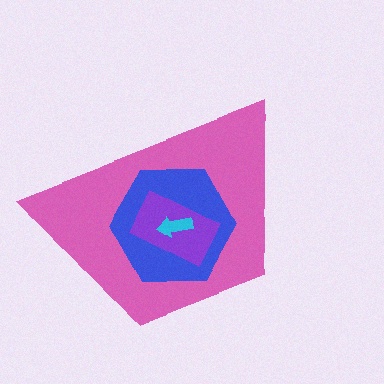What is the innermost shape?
The cyan arrow.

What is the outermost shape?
The pink trapezoid.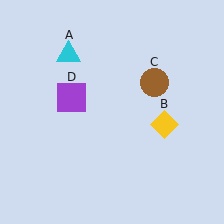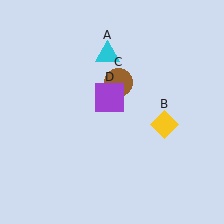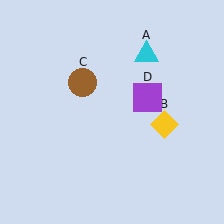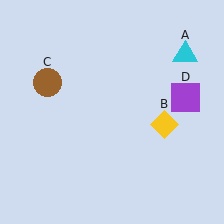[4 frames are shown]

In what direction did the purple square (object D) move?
The purple square (object D) moved right.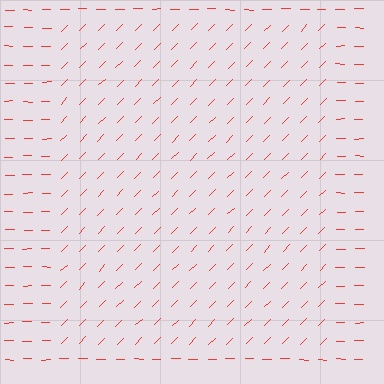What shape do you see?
I see a rectangle.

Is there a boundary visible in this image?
Yes, there is a texture boundary formed by a change in line orientation.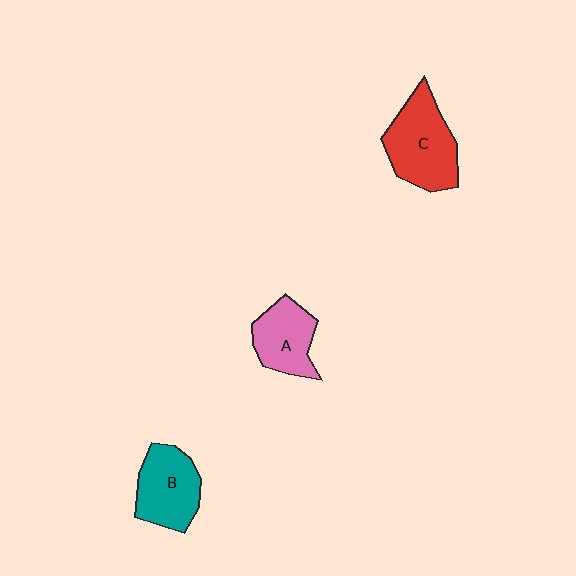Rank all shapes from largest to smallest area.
From largest to smallest: C (red), B (teal), A (pink).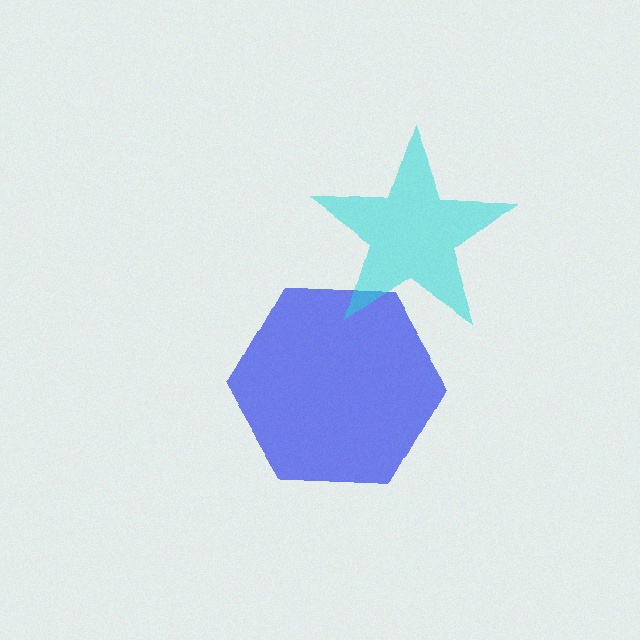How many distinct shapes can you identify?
There are 2 distinct shapes: a blue hexagon, a cyan star.